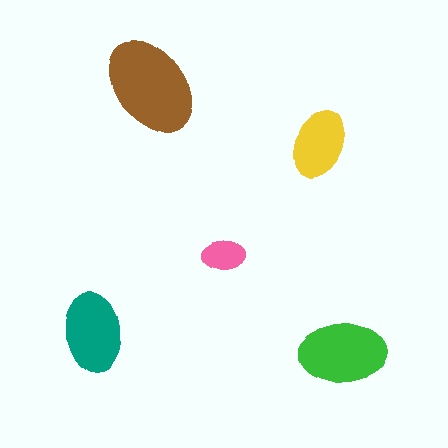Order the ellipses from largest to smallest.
the brown one, the green one, the teal one, the yellow one, the pink one.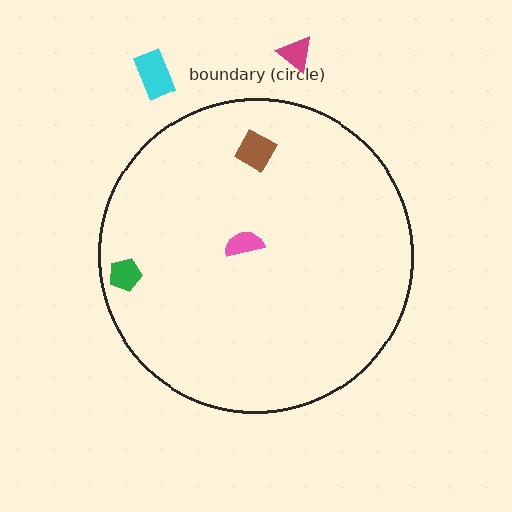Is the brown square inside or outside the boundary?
Inside.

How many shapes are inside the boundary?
3 inside, 2 outside.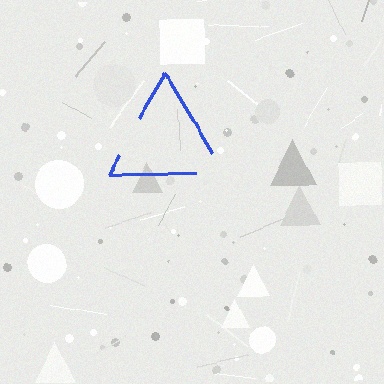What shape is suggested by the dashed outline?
The dashed outline suggests a triangle.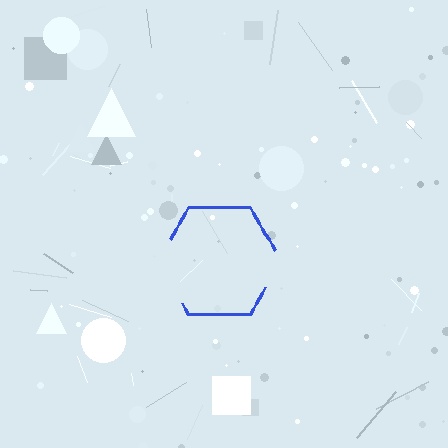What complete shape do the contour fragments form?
The contour fragments form a hexagon.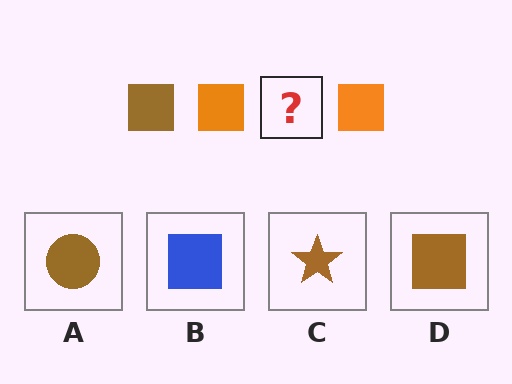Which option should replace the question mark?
Option D.